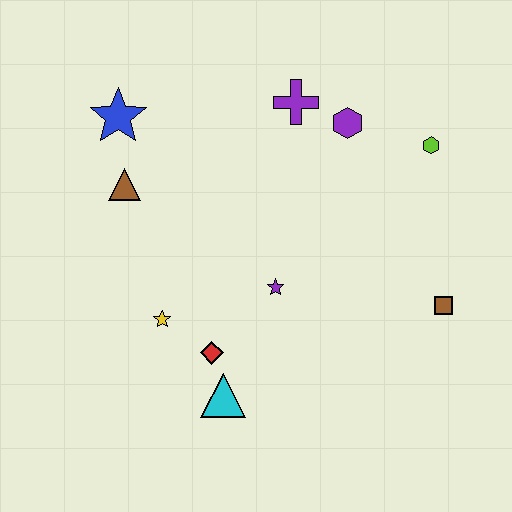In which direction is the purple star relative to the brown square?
The purple star is to the left of the brown square.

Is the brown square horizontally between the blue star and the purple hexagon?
No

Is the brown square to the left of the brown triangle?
No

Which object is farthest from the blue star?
The brown square is farthest from the blue star.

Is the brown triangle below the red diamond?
No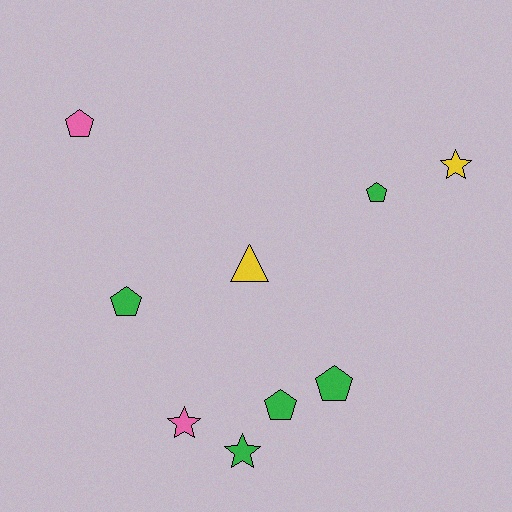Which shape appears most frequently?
Pentagon, with 5 objects.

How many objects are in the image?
There are 9 objects.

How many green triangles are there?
There are no green triangles.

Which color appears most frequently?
Green, with 5 objects.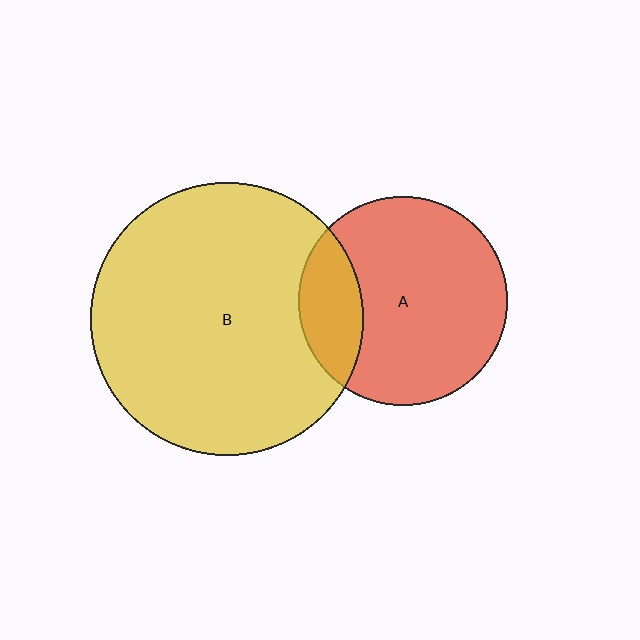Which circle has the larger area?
Circle B (yellow).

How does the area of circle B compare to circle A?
Approximately 1.7 times.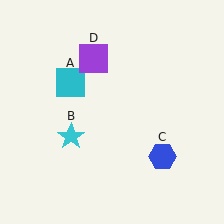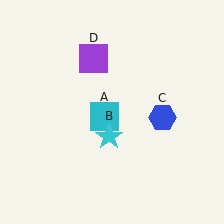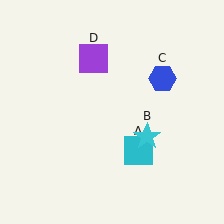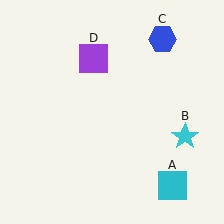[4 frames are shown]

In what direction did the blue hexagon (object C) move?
The blue hexagon (object C) moved up.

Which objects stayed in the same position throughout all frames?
Purple square (object D) remained stationary.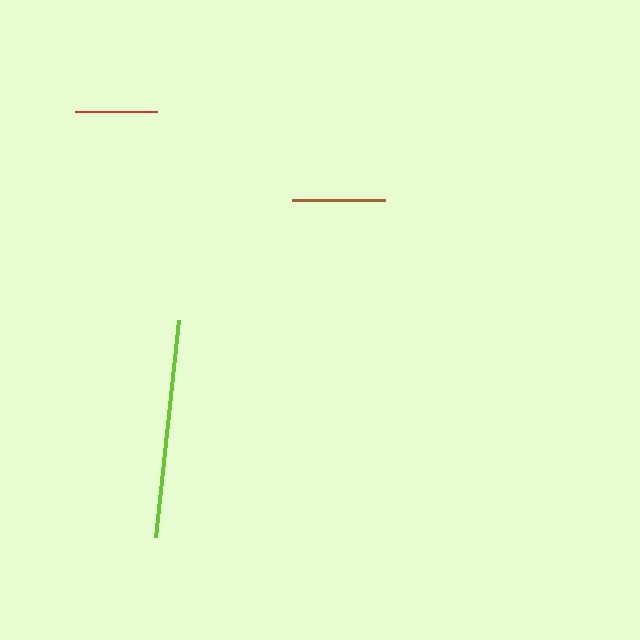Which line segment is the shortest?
The red line is the shortest at approximately 82 pixels.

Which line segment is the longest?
The lime line is the longest at approximately 218 pixels.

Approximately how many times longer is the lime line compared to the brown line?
The lime line is approximately 2.4 times the length of the brown line.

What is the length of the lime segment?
The lime segment is approximately 218 pixels long.